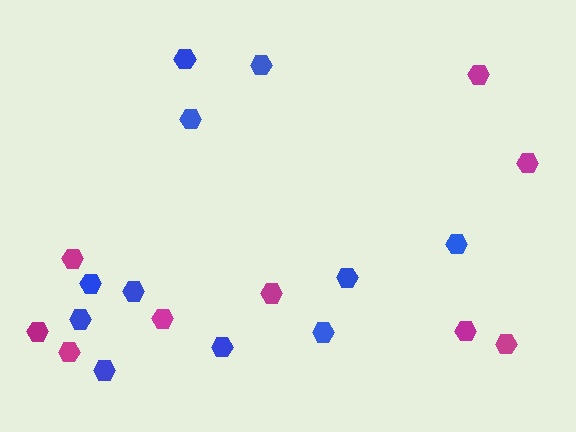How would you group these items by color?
There are 2 groups: one group of blue hexagons (11) and one group of magenta hexagons (9).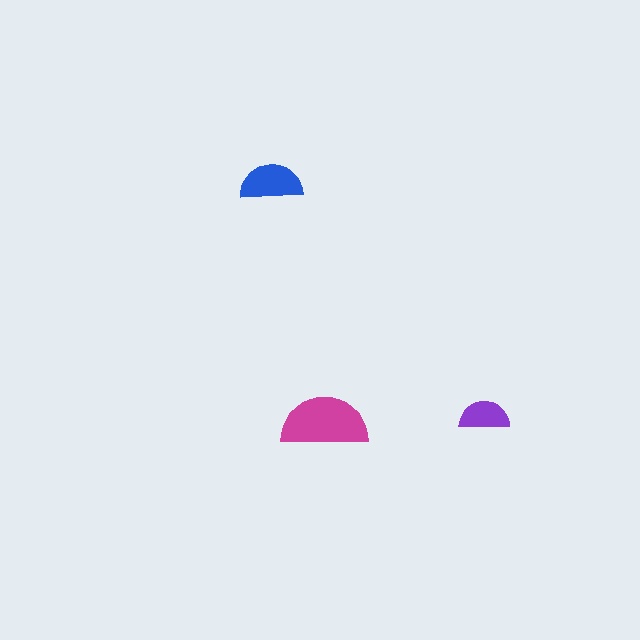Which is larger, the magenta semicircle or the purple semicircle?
The magenta one.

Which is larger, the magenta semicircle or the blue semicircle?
The magenta one.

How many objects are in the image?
There are 3 objects in the image.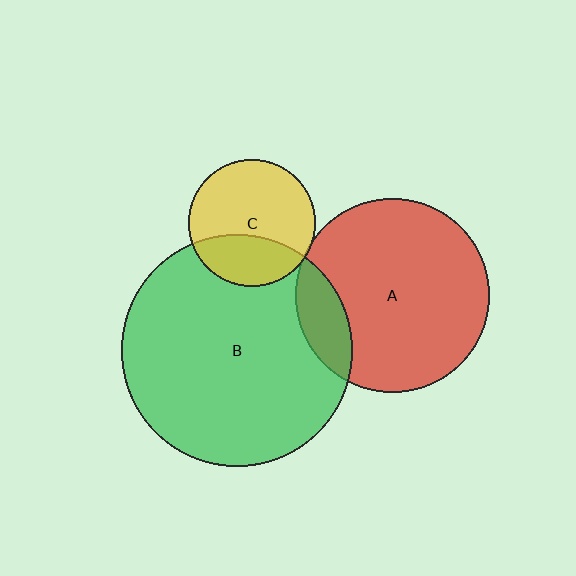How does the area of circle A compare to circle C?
Approximately 2.3 times.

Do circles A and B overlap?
Yes.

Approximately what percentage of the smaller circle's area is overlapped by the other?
Approximately 15%.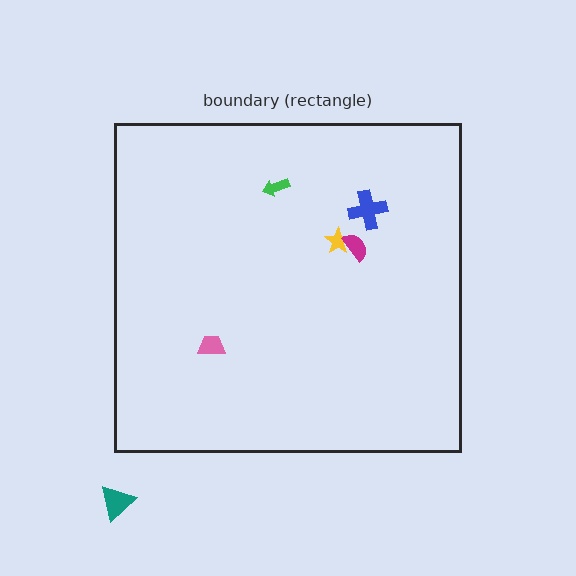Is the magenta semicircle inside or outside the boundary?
Inside.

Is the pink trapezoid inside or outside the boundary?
Inside.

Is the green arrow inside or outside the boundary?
Inside.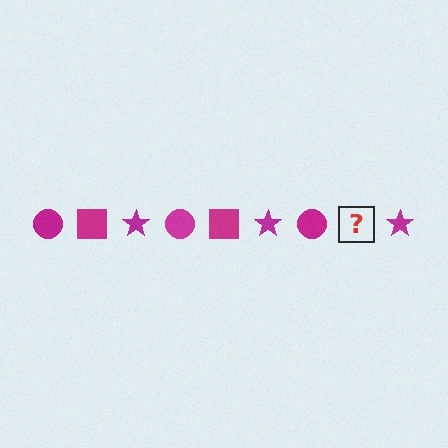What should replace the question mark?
The question mark should be replaced with a magenta square.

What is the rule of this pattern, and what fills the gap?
The rule is that the pattern cycles through circle, square, star shapes in magenta. The gap should be filled with a magenta square.